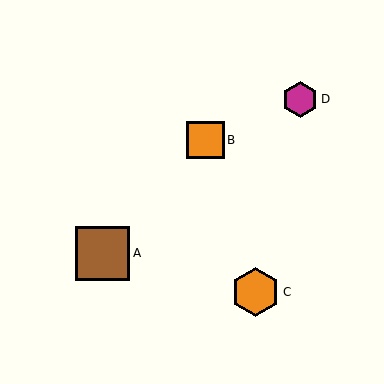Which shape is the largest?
The brown square (labeled A) is the largest.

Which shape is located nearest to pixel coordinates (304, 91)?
The magenta hexagon (labeled D) at (300, 99) is nearest to that location.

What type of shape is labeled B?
Shape B is an orange square.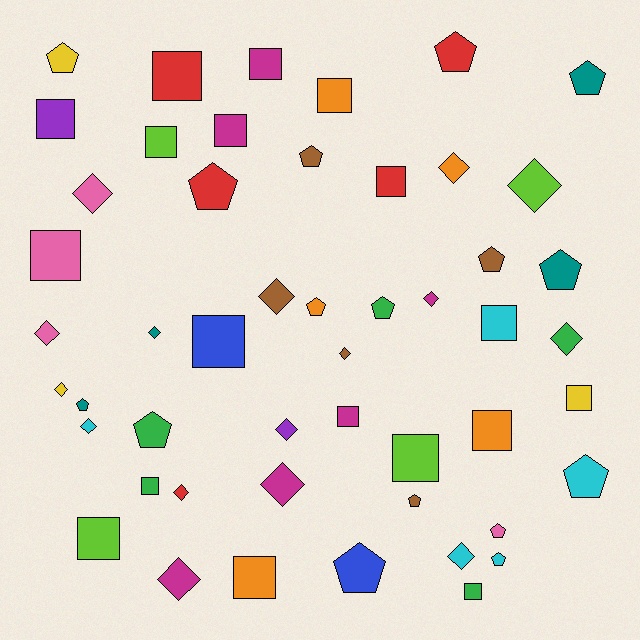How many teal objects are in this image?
There are 4 teal objects.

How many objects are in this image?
There are 50 objects.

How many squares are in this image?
There are 18 squares.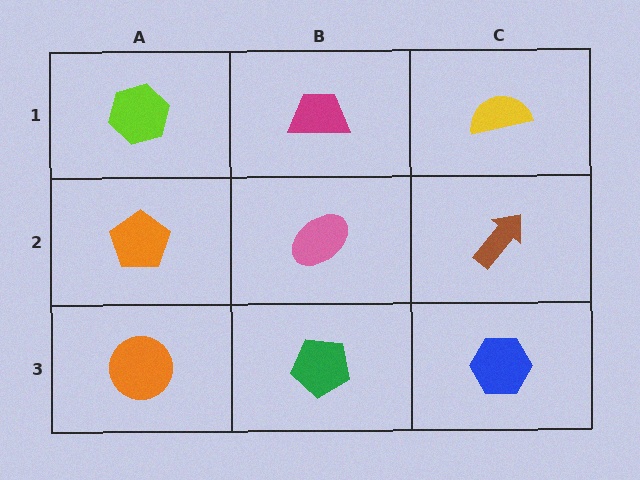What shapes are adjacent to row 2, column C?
A yellow semicircle (row 1, column C), a blue hexagon (row 3, column C), a pink ellipse (row 2, column B).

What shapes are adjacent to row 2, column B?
A magenta trapezoid (row 1, column B), a green pentagon (row 3, column B), an orange pentagon (row 2, column A), a brown arrow (row 2, column C).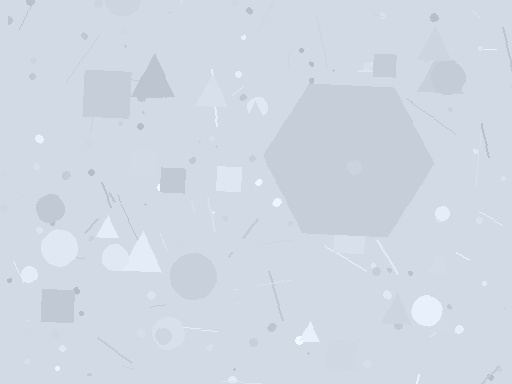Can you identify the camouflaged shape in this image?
The camouflaged shape is a hexagon.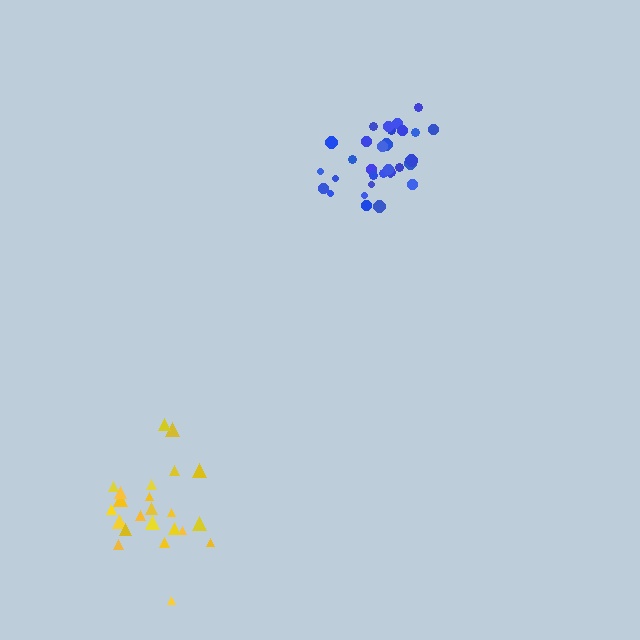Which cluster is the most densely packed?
Blue.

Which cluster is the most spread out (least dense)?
Yellow.